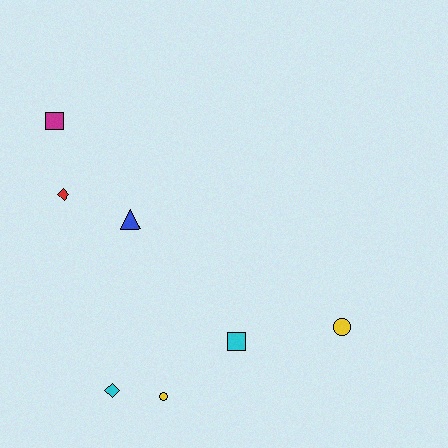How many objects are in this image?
There are 7 objects.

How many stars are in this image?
There are no stars.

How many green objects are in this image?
There are no green objects.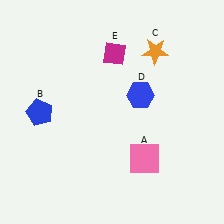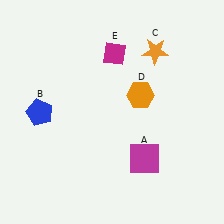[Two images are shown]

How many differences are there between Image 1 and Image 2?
There are 2 differences between the two images.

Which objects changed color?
A changed from pink to magenta. D changed from blue to orange.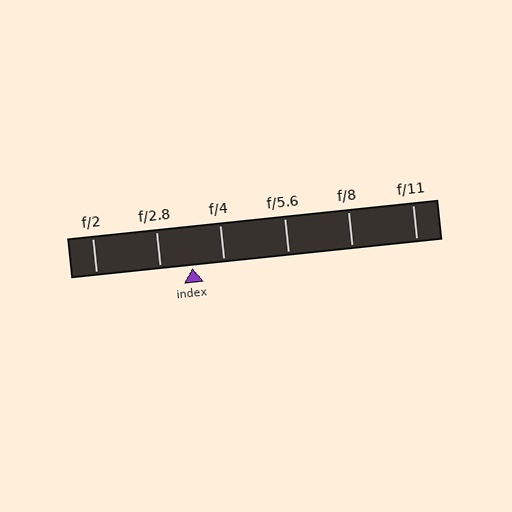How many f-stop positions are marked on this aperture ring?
There are 6 f-stop positions marked.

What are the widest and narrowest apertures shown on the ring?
The widest aperture shown is f/2 and the narrowest is f/11.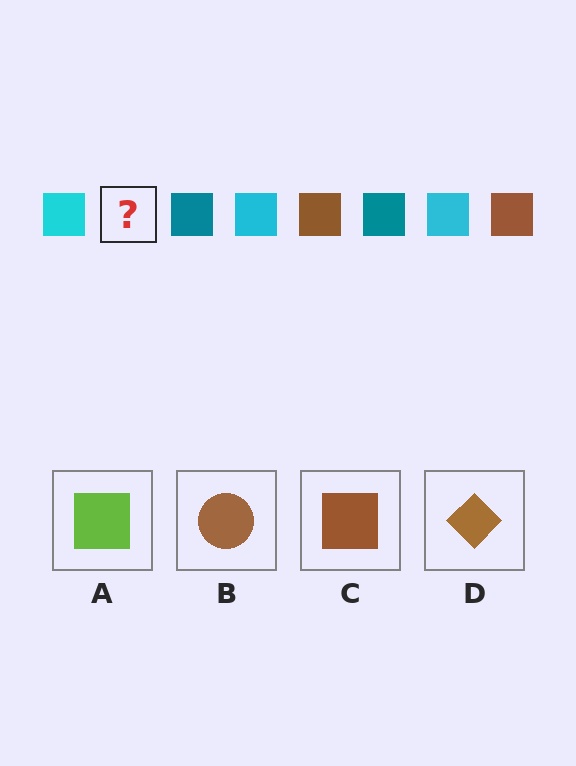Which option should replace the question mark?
Option C.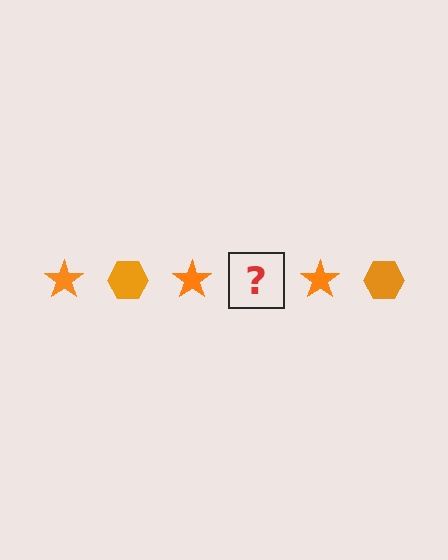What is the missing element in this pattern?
The missing element is an orange hexagon.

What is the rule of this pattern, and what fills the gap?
The rule is that the pattern cycles through star, hexagon shapes in orange. The gap should be filled with an orange hexagon.